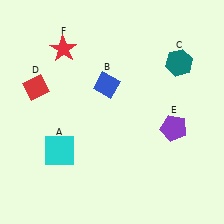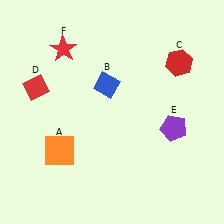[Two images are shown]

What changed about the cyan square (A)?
In Image 1, A is cyan. In Image 2, it changed to orange.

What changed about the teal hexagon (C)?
In Image 1, C is teal. In Image 2, it changed to red.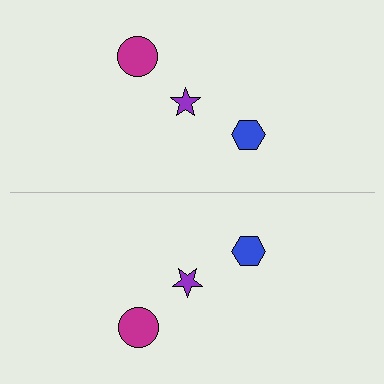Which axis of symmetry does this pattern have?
The pattern has a horizontal axis of symmetry running through the center of the image.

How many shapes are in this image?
There are 6 shapes in this image.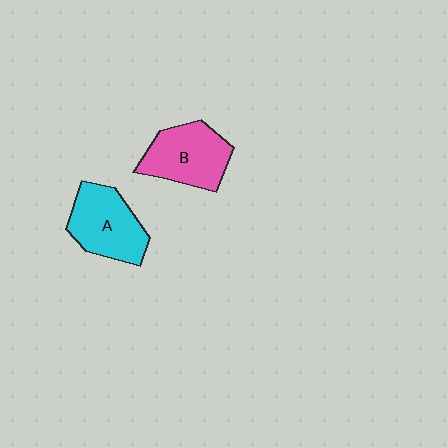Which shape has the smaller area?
Shape B (pink).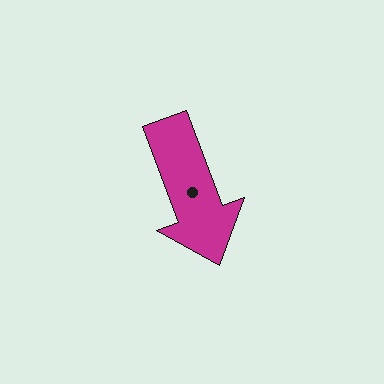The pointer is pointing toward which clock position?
Roughly 5 o'clock.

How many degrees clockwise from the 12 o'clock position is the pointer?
Approximately 159 degrees.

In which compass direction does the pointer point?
South.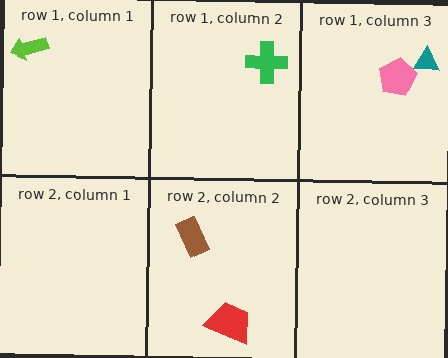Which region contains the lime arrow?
The row 1, column 1 region.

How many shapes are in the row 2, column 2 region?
2.